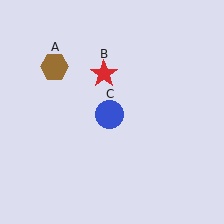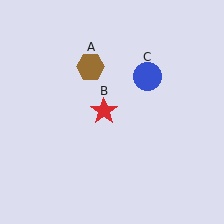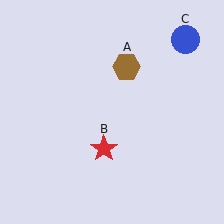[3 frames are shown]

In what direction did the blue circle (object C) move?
The blue circle (object C) moved up and to the right.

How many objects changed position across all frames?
3 objects changed position: brown hexagon (object A), red star (object B), blue circle (object C).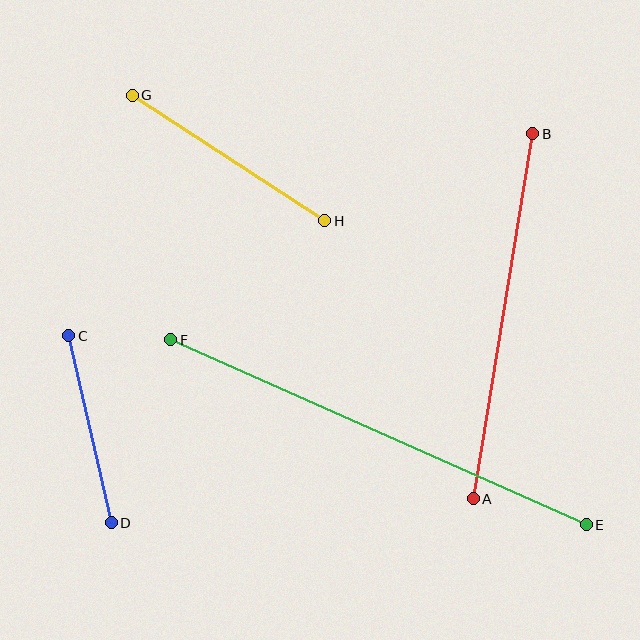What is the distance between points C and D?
The distance is approximately 192 pixels.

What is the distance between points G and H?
The distance is approximately 230 pixels.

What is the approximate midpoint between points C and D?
The midpoint is at approximately (90, 429) pixels.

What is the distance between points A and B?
The distance is approximately 370 pixels.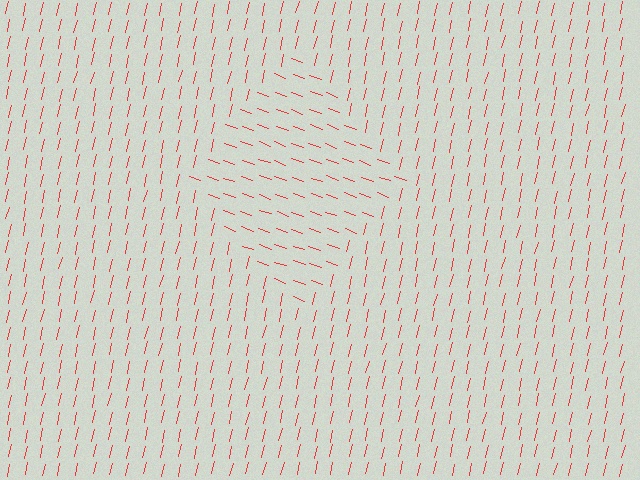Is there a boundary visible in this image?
Yes, there is a texture boundary formed by a change in line orientation.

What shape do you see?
I see a diamond.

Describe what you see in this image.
The image is filled with small red line segments. A diamond region in the image has lines oriented differently from the surrounding lines, creating a visible texture boundary.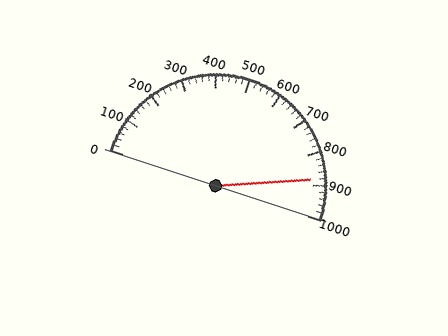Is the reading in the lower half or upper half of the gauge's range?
The reading is in the upper half of the range (0 to 1000).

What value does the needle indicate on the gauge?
The needle indicates approximately 880.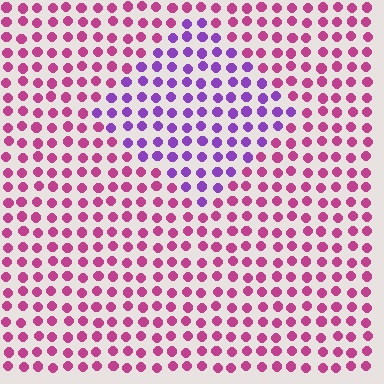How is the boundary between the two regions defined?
The boundary is defined purely by a slight shift in hue (about 47 degrees). Spacing, size, and orientation are identical on both sides.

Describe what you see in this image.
The image is filled with small magenta elements in a uniform arrangement. A diamond-shaped region is visible where the elements are tinted to a slightly different hue, forming a subtle color boundary.